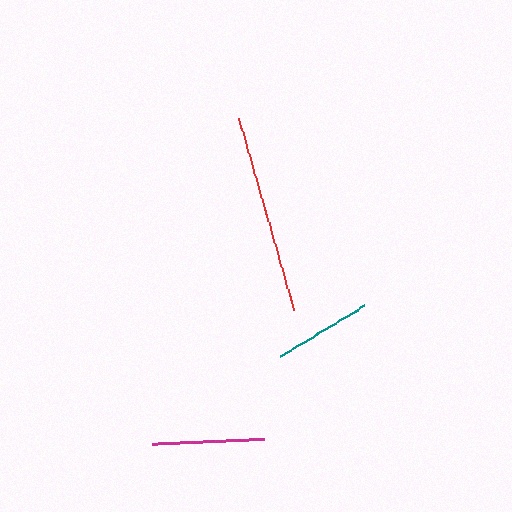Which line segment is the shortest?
The teal line is the shortest at approximately 98 pixels.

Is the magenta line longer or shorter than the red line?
The red line is longer than the magenta line.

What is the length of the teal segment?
The teal segment is approximately 98 pixels long.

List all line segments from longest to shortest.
From longest to shortest: red, magenta, teal.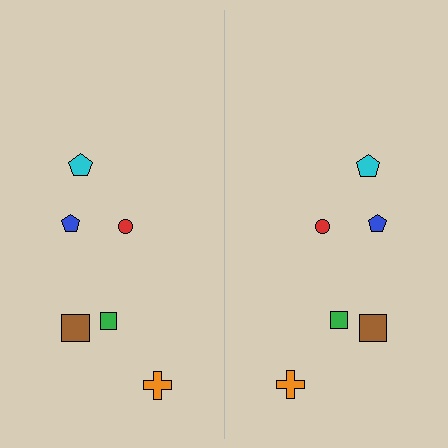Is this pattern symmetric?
Yes, this pattern has bilateral (reflection) symmetry.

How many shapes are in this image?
There are 12 shapes in this image.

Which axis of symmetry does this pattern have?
The pattern has a vertical axis of symmetry running through the center of the image.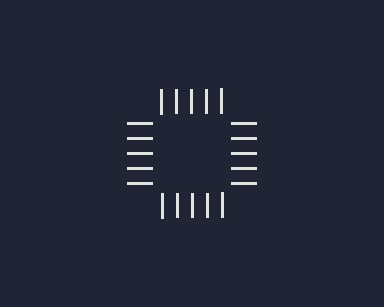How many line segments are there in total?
20 — 5 along each of the 4 edges.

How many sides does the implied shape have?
4 sides — the line-ends trace a square.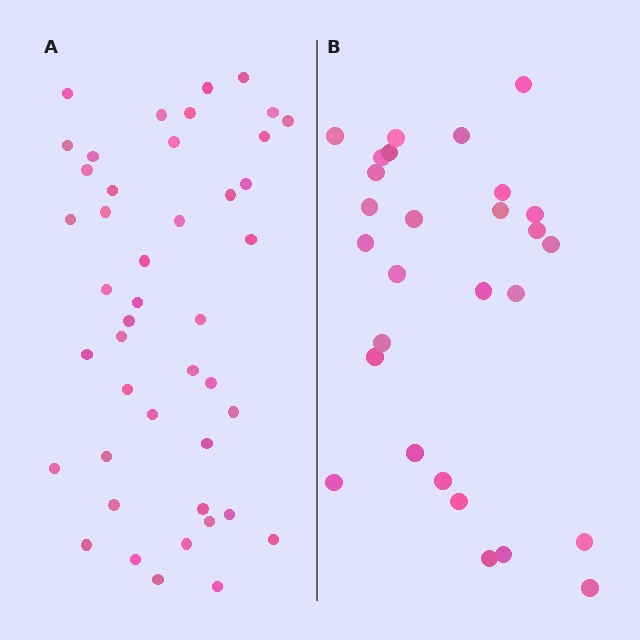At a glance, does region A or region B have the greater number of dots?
Region A (the left region) has more dots.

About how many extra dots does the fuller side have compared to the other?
Region A has approximately 15 more dots than region B.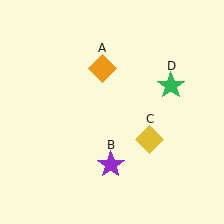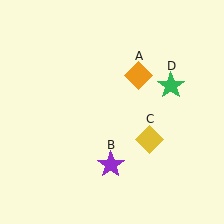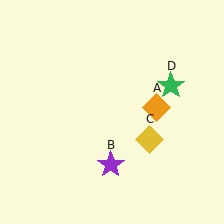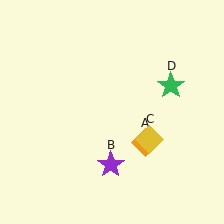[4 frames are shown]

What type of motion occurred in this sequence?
The orange diamond (object A) rotated clockwise around the center of the scene.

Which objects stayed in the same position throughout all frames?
Purple star (object B) and yellow diamond (object C) and green star (object D) remained stationary.